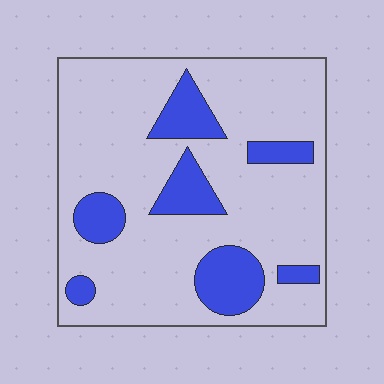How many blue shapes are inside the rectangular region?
7.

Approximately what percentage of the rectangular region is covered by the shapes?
Approximately 20%.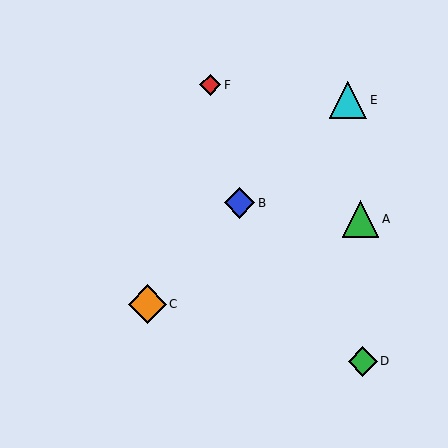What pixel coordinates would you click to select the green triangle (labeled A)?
Click at (361, 219) to select the green triangle A.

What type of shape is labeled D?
Shape D is a green diamond.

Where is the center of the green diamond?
The center of the green diamond is at (363, 361).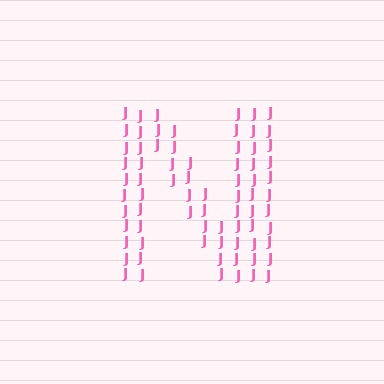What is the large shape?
The large shape is the letter N.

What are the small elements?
The small elements are letter J's.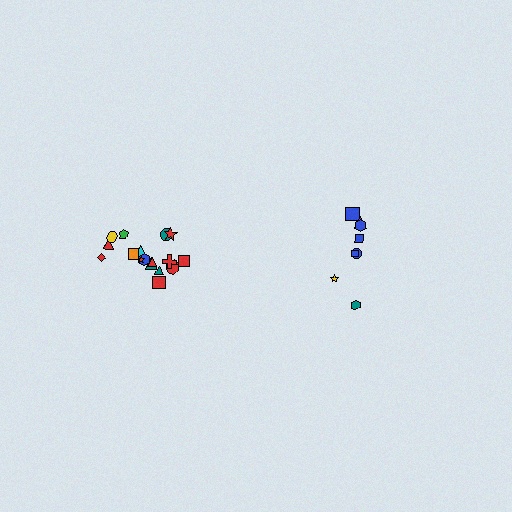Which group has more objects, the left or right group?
The left group.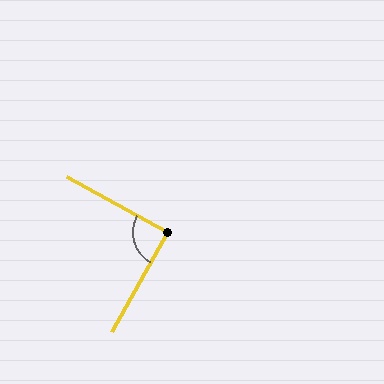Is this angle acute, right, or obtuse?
It is approximately a right angle.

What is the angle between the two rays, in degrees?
Approximately 90 degrees.